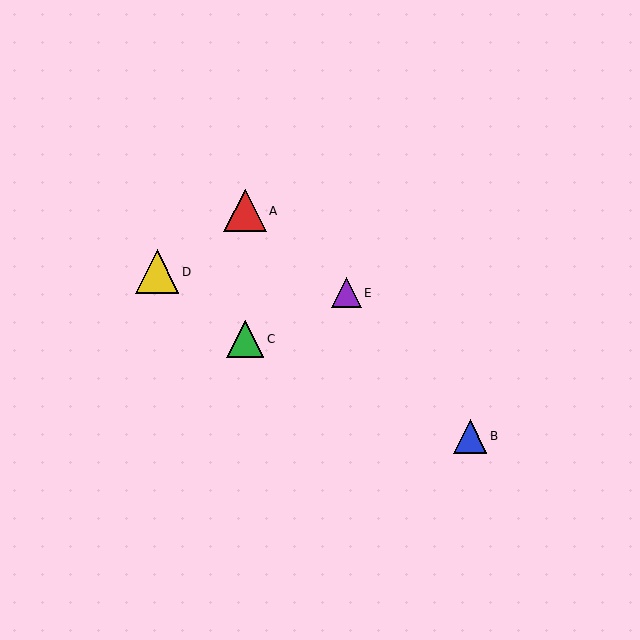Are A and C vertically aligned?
Yes, both are at x≈245.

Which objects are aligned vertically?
Objects A, C are aligned vertically.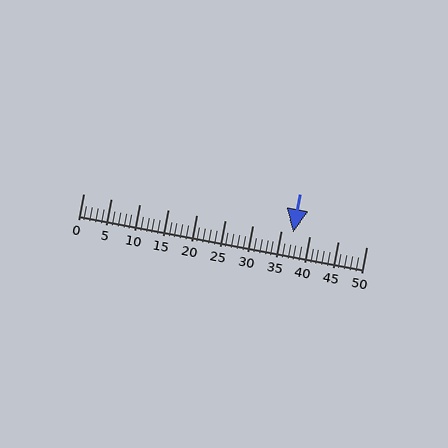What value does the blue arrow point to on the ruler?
The blue arrow points to approximately 37.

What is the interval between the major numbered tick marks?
The major tick marks are spaced 5 units apart.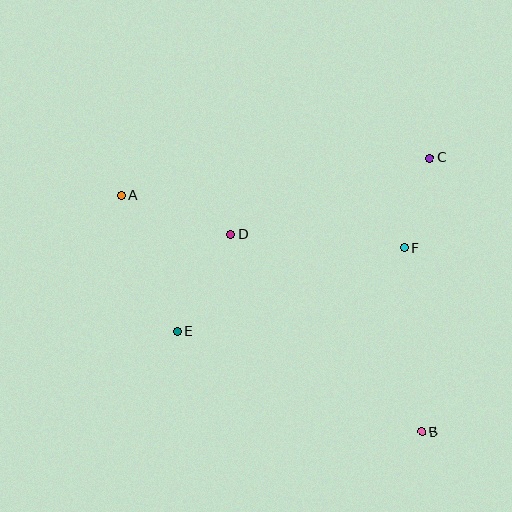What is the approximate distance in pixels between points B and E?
The distance between B and E is approximately 264 pixels.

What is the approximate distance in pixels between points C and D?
The distance between C and D is approximately 213 pixels.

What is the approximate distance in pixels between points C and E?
The distance between C and E is approximately 306 pixels.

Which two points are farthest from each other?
Points A and B are farthest from each other.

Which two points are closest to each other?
Points C and F are closest to each other.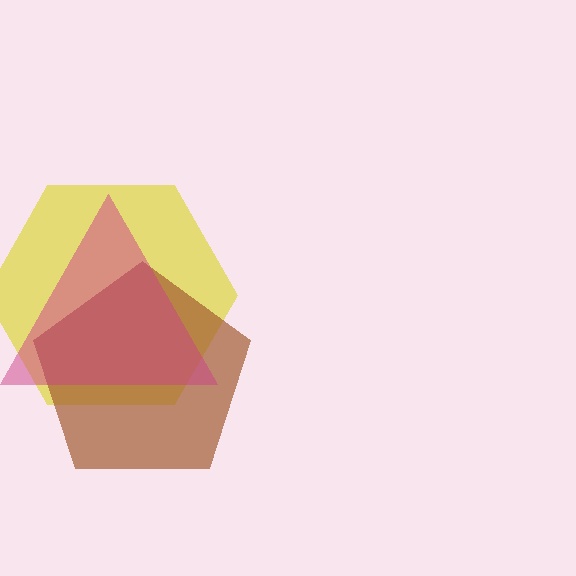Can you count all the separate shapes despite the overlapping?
Yes, there are 3 separate shapes.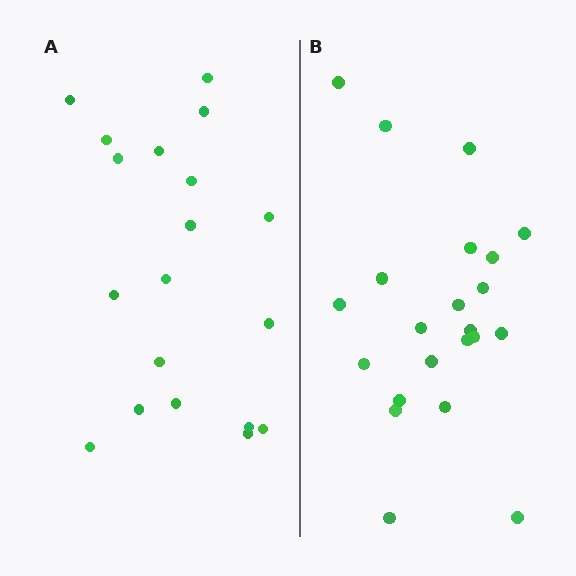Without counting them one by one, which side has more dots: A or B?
Region B (the right region) has more dots.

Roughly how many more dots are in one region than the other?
Region B has just a few more — roughly 2 or 3 more dots than region A.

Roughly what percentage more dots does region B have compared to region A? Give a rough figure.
About 15% more.